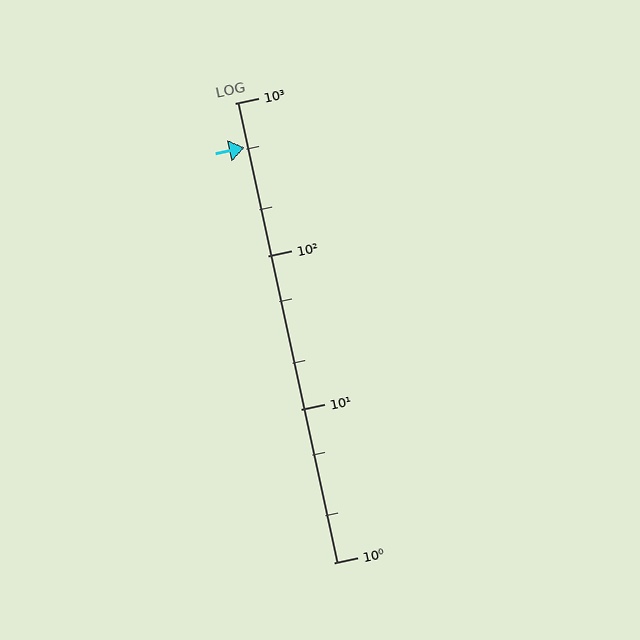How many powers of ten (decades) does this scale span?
The scale spans 3 decades, from 1 to 1000.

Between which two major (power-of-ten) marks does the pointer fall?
The pointer is between 100 and 1000.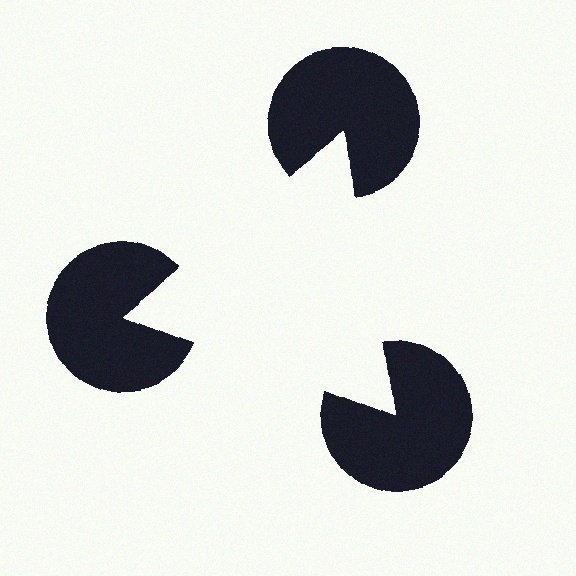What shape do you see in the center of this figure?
An illusory triangle — its edges are inferred from the aligned wedge cuts in the pac-man discs, not physically drawn.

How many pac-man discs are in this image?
There are 3 — one at each vertex of the illusory triangle.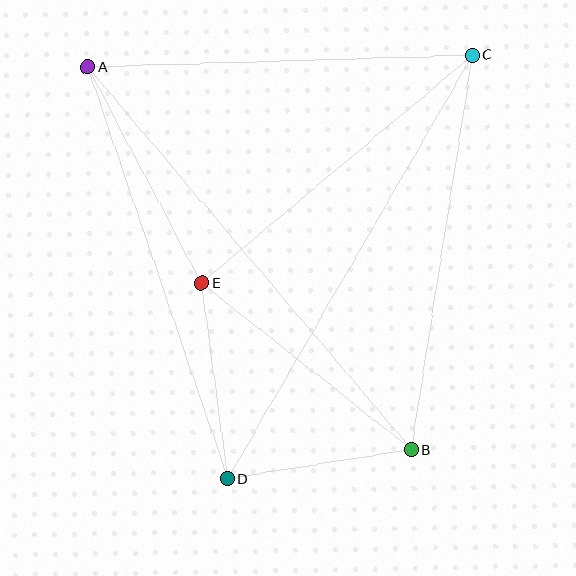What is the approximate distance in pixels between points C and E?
The distance between C and E is approximately 354 pixels.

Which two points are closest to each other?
Points B and D are closest to each other.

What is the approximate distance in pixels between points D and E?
The distance between D and E is approximately 197 pixels.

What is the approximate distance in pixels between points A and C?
The distance between A and C is approximately 385 pixels.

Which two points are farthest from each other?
Points A and B are farthest from each other.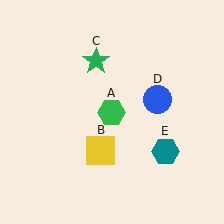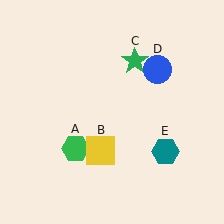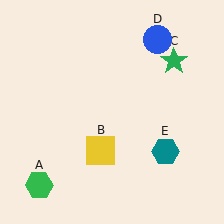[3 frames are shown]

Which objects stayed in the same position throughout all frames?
Yellow square (object B) and teal hexagon (object E) remained stationary.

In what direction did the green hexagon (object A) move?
The green hexagon (object A) moved down and to the left.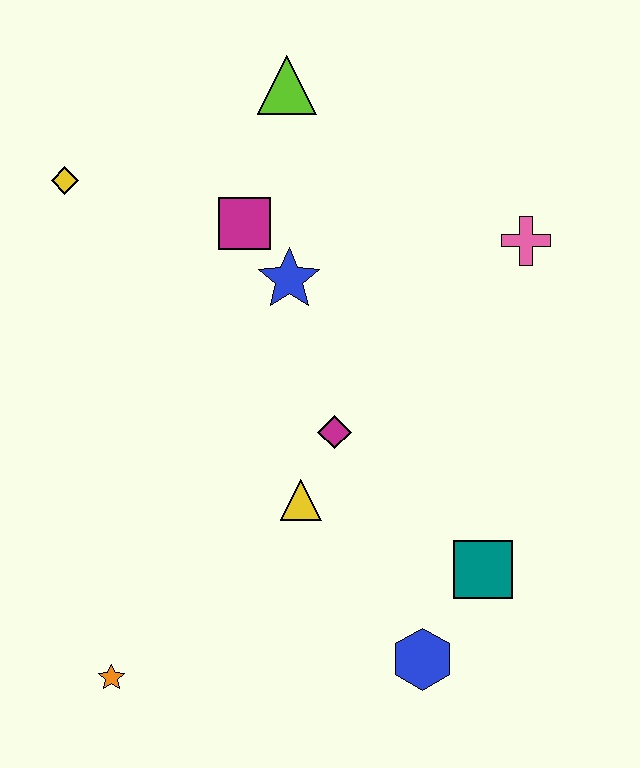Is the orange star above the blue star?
No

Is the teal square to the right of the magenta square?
Yes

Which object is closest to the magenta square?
The blue star is closest to the magenta square.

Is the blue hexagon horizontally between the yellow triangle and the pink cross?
Yes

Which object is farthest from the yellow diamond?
The blue hexagon is farthest from the yellow diamond.